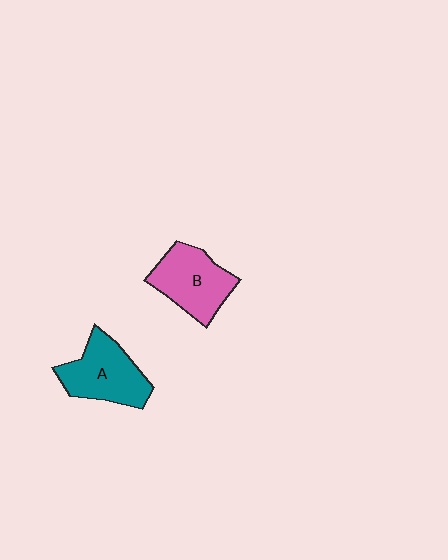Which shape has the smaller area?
Shape B (pink).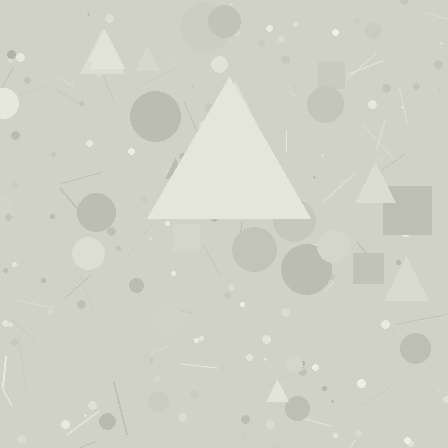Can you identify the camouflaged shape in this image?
The camouflaged shape is a triangle.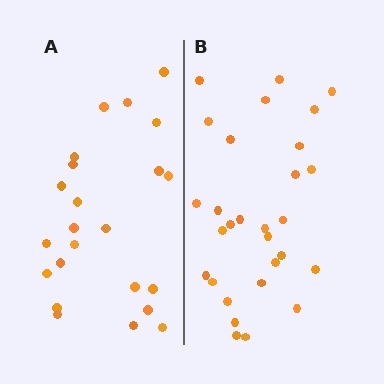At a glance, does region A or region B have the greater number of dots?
Region B (the right region) has more dots.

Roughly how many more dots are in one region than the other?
Region B has about 6 more dots than region A.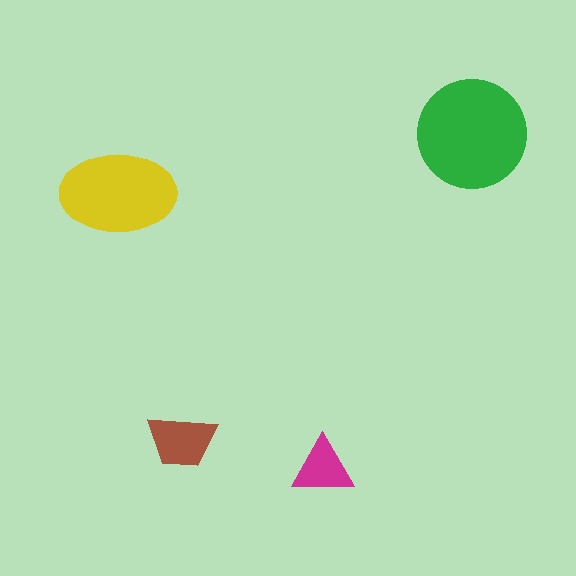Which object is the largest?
The green circle.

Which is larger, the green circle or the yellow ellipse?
The green circle.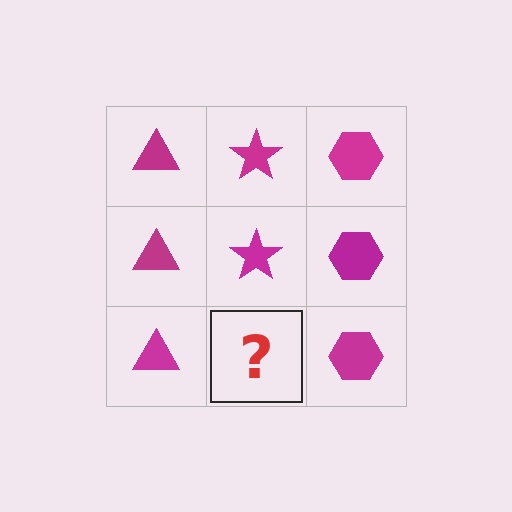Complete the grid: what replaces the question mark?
The question mark should be replaced with a magenta star.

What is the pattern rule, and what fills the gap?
The rule is that each column has a consistent shape. The gap should be filled with a magenta star.